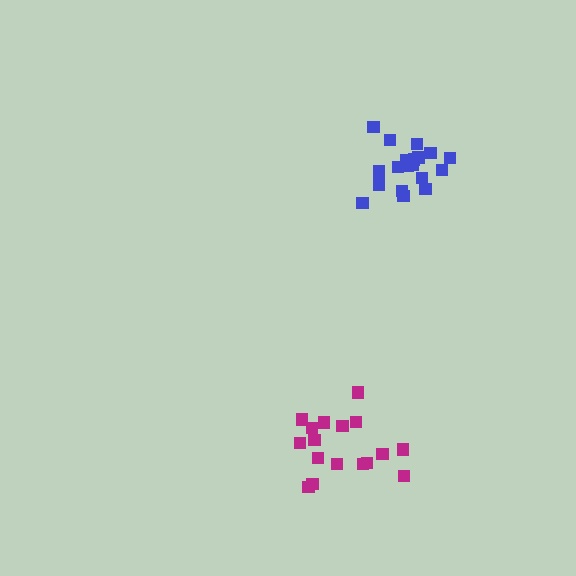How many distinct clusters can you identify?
There are 2 distinct clusters.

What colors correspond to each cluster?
The clusters are colored: magenta, blue.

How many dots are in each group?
Group 1: 17 dots, Group 2: 20 dots (37 total).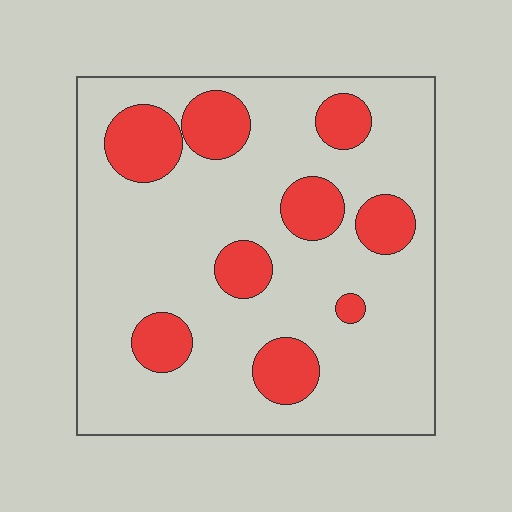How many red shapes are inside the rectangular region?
9.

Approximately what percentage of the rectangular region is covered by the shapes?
Approximately 20%.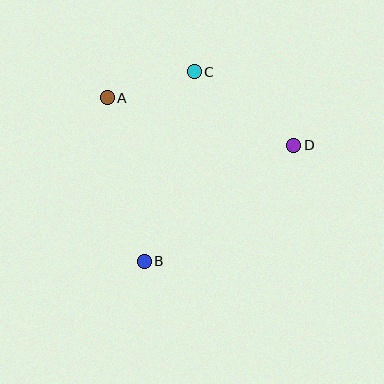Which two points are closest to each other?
Points A and C are closest to each other.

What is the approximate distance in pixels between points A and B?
The distance between A and B is approximately 168 pixels.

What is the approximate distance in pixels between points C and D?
The distance between C and D is approximately 124 pixels.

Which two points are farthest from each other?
Points B and C are farthest from each other.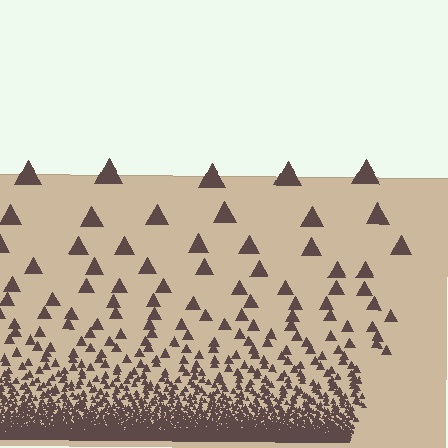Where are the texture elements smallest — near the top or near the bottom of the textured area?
Near the bottom.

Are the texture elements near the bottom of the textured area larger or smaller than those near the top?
Smaller. The gradient is inverted — elements near the bottom are smaller and denser.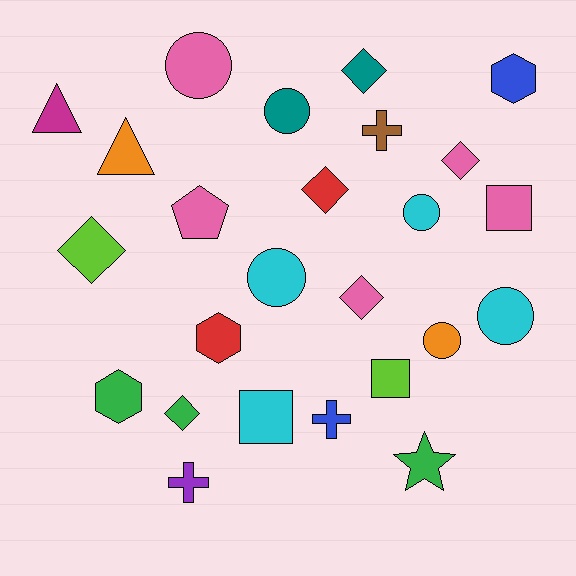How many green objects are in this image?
There are 3 green objects.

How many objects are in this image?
There are 25 objects.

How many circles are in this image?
There are 6 circles.